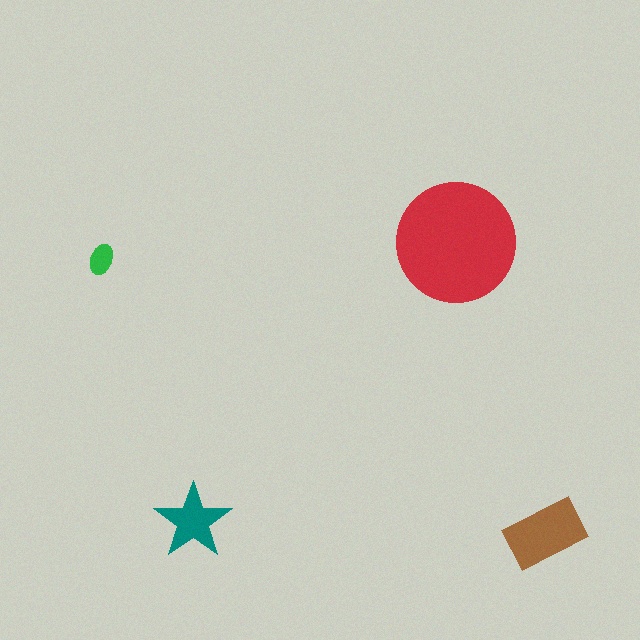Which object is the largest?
The red circle.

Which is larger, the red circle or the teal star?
The red circle.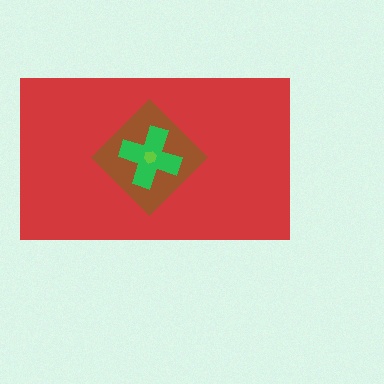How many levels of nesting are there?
4.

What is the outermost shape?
The red rectangle.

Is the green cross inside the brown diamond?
Yes.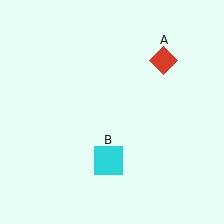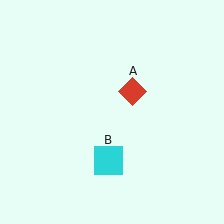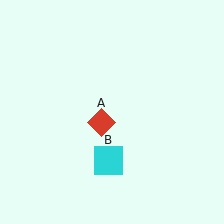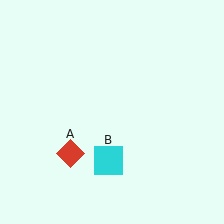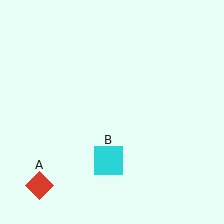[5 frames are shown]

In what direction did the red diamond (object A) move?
The red diamond (object A) moved down and to the left.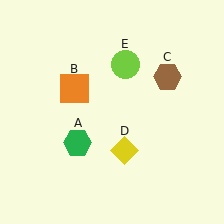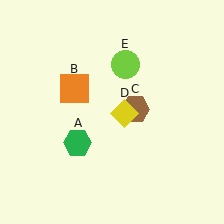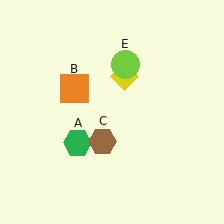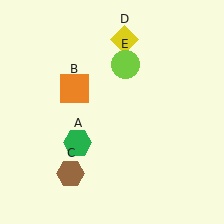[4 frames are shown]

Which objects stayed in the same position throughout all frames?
Green hexagon (object A) and orange square (object B) and lime circle (object E) remained stationary.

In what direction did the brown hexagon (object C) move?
The brown hexagon (object C) moved down and to the left.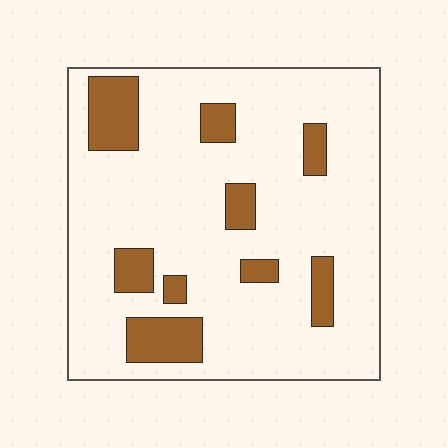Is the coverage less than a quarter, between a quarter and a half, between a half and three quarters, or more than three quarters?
Less than a quarter.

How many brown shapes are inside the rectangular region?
9.